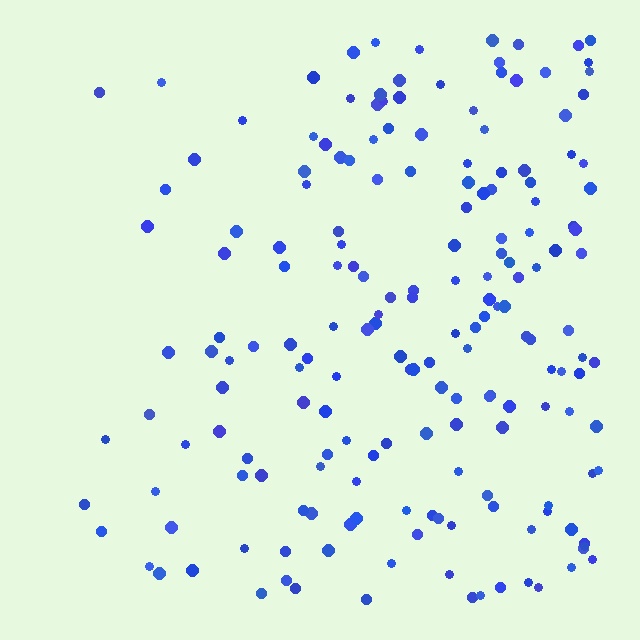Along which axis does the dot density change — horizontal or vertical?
Horizontal.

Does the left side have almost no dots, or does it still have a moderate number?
Still a moderate number, just noticeably fewer than the right.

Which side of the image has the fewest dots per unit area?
The left.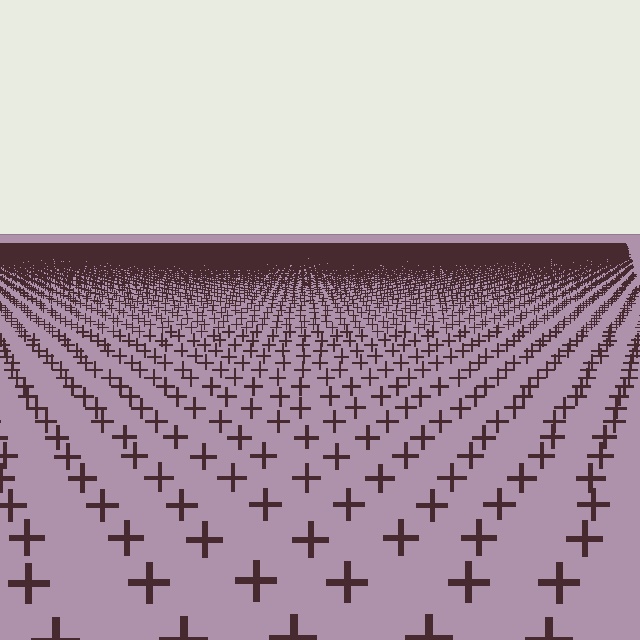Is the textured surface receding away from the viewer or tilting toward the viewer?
The surface is receding away from the viewer. Texture elements get smaller and denser toward the top.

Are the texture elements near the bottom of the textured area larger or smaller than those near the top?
Larger. Near the bottom, elements are closer to the viewer and appear at a bigger on-screen size.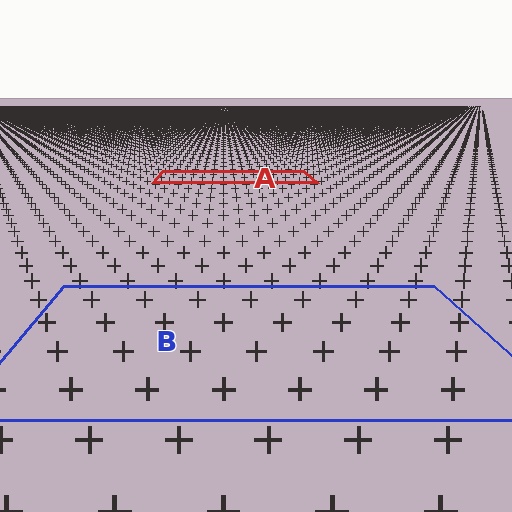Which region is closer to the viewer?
Region B is closer. The texture elements there are larger and more spread out.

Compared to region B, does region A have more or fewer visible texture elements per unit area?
Region A has more texture elements per unit area — they are packed more densely because it is farther away.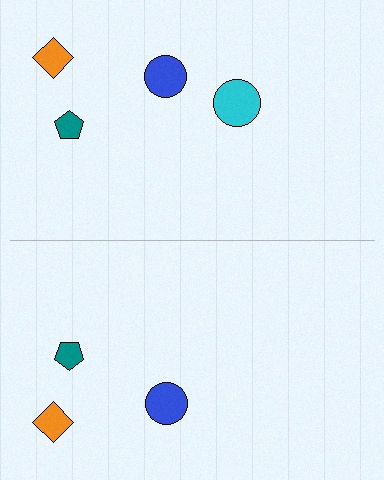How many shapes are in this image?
There are 7 shapes in this image.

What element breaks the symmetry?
A cyan circle is missing from the bottom side.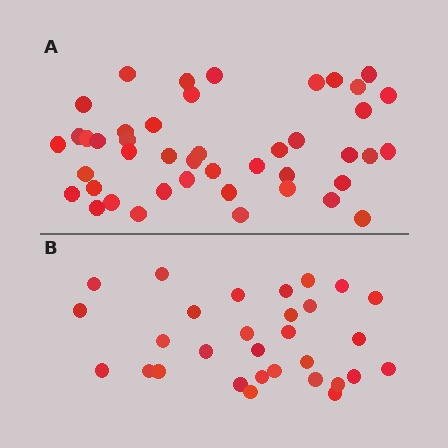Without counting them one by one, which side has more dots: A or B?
Region A (the top region) has more dots.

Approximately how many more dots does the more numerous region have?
Region A has approximately 15 more dots than region B.